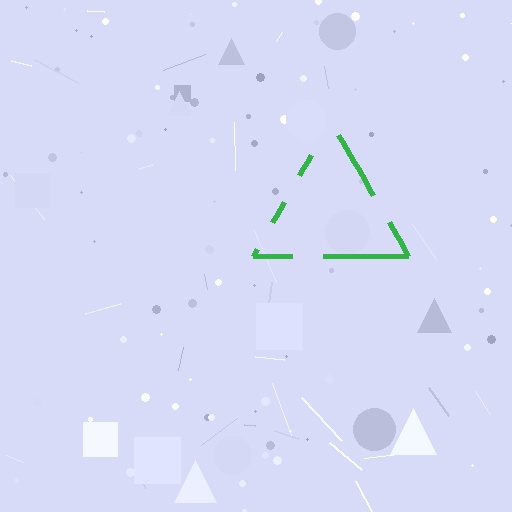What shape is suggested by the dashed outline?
The dashed outline suggests a triangle.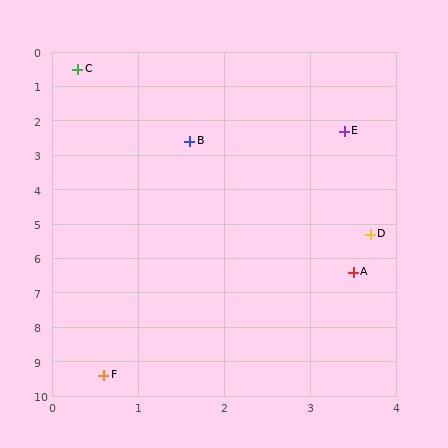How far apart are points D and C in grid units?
Points D and C are about 5.9 grid units apart.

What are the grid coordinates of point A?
Point A is at approximately (3.5, 6.4).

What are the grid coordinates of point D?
Point D is at approximately (3.7, 5.3).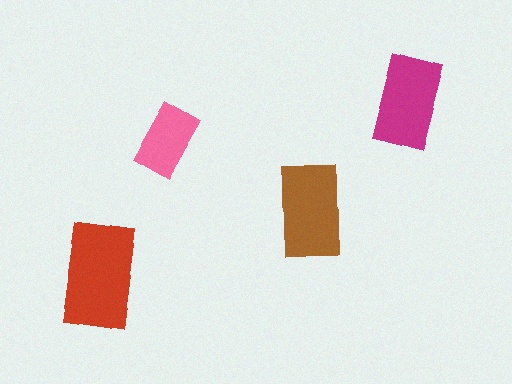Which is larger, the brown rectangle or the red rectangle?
The red one.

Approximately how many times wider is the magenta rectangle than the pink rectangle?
About 1.5 times wider.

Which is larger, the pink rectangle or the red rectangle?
The red one.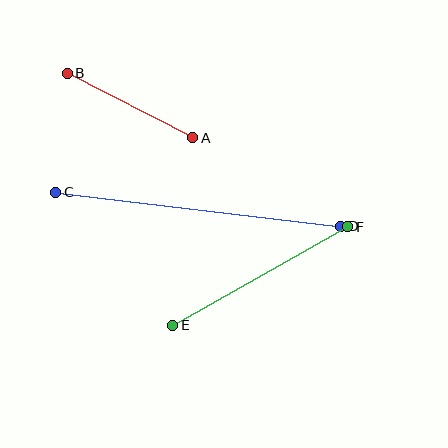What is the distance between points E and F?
The distance is approximately 201 pixels.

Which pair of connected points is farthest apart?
Points C and D are farthest apart.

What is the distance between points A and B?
The distance is approximately 141 pixels.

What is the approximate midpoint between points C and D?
The midpoint is at approximately (198, 209) pixels.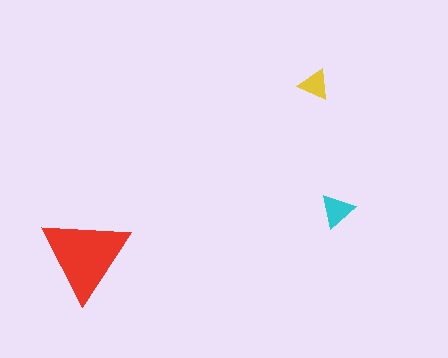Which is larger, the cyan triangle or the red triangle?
The red one.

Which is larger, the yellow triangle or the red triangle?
The red one.